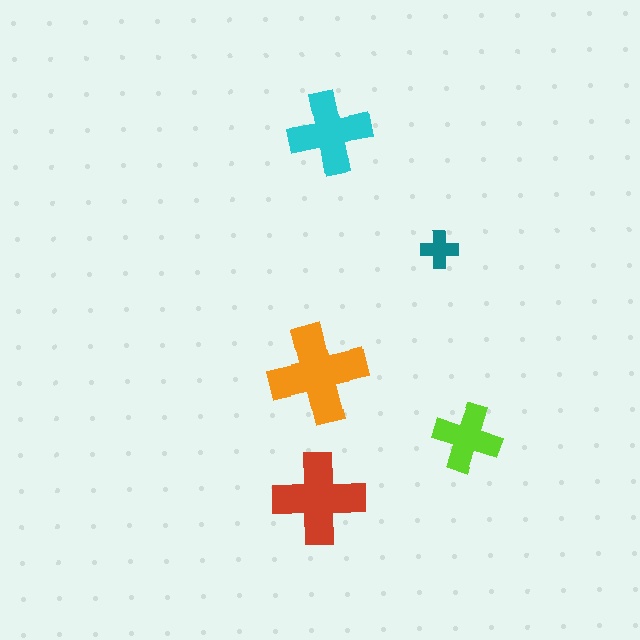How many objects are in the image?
There are 5 objects in the image.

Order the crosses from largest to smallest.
the orange one, the red one, the cyan one, the lime one, the teal one.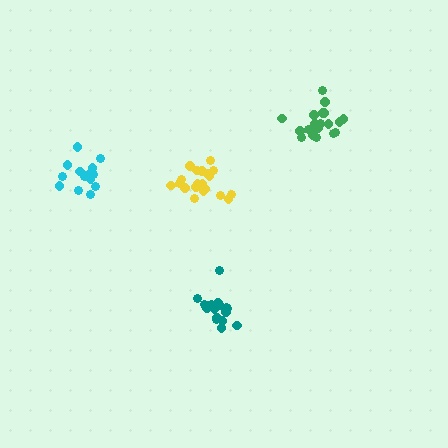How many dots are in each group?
Group 1: 15 dots, Group 2: 16 dots, Group 3: 20 dots, Group 4: 20 dots (71 total).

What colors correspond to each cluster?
The clusters are colored: cyan, teal, yellow, green.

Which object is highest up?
The green cluster is topmost.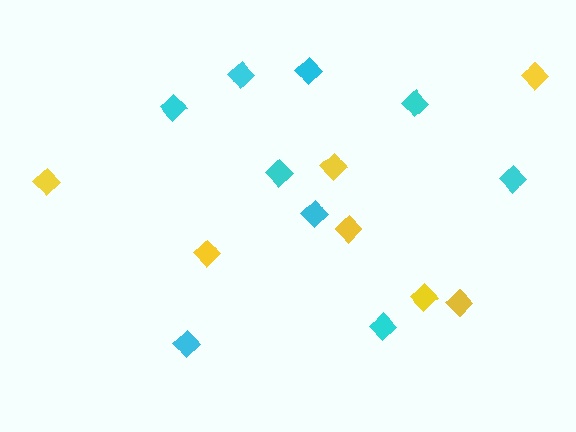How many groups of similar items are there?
There are 2 groups: one group of yellow diamonds (7) and one group of cyan diamonds (9).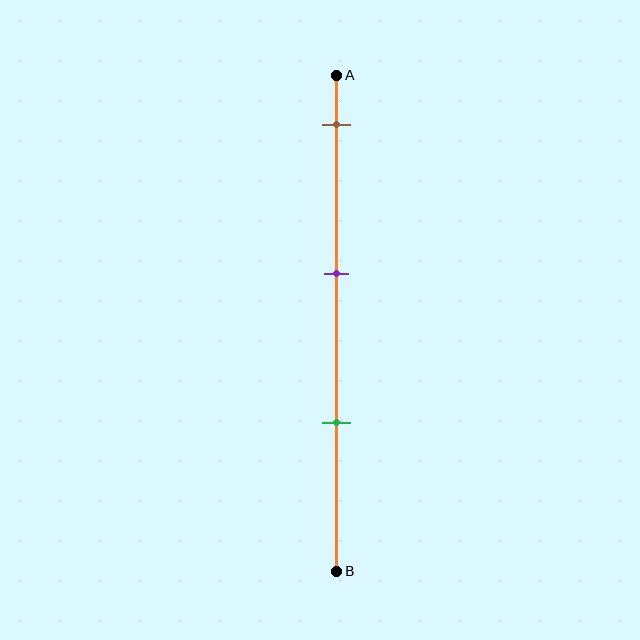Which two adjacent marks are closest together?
The purple and green marks are the closest adjacent pair.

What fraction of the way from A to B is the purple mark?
The purple mark is approximately 40% (0.4) of the way from A to B.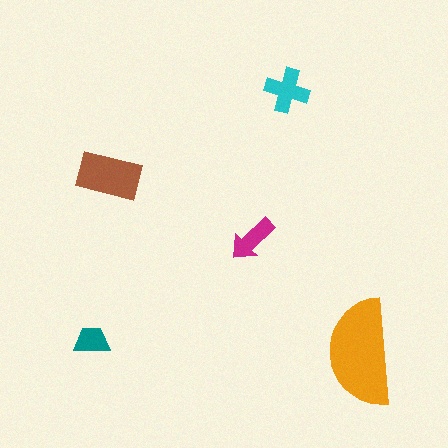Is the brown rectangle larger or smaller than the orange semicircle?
Smaller.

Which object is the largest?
The orange semicircle.